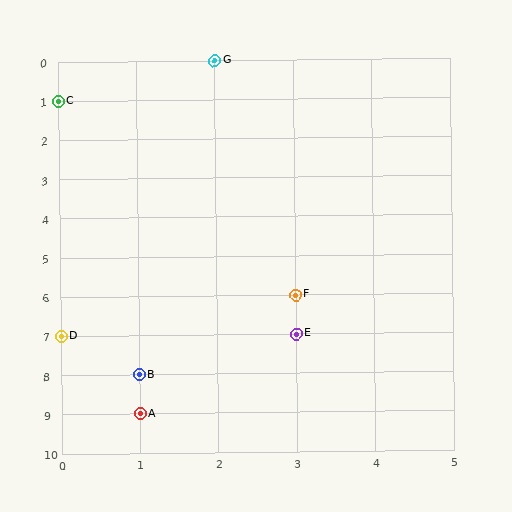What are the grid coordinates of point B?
Point B is at grid coordinates (1, 8).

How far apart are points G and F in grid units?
Points G and F are 1 column and 6 rows apart (about 6.1 grid units diagonally).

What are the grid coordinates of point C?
Point C is at grid coordinates (0, 1).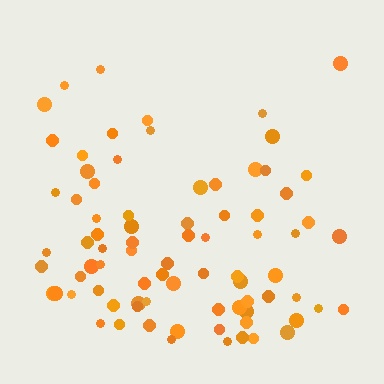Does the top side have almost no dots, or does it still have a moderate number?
Still a moderate number, just noticeably fewer than the bottom.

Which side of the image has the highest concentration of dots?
The bottom.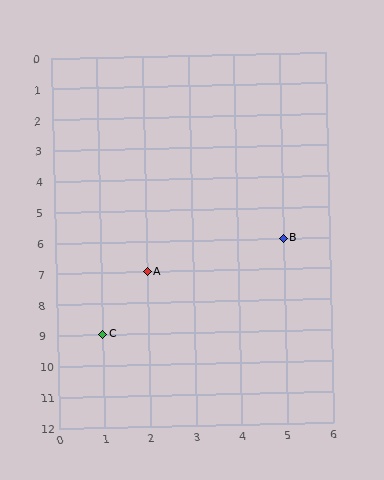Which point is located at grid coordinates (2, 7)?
Point A is at (2, 7).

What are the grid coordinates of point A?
Point A is at grid coordinates (2, 7).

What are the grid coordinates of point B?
Point B is at grid coordinates (5, 6).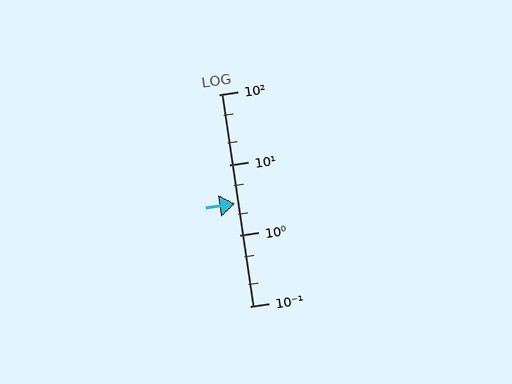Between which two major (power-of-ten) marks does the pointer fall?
The pointer is between 1 and 10.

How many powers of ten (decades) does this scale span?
The scale spans 3 decades, from 0.1 to 100.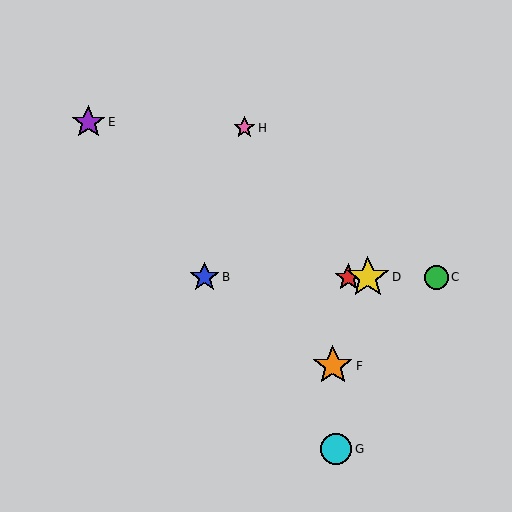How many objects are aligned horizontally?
4 objects (A, B, C, D) are aligned horizontally.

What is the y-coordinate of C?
Object C is at y≈277.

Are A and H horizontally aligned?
No, A is at y≈277 and H is at y≈128.